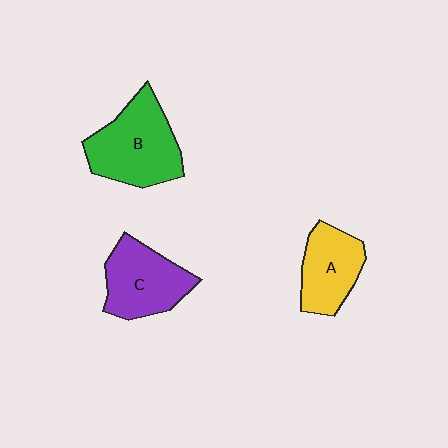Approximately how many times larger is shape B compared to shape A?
Approximately 1.4 times.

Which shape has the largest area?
Shape B (green).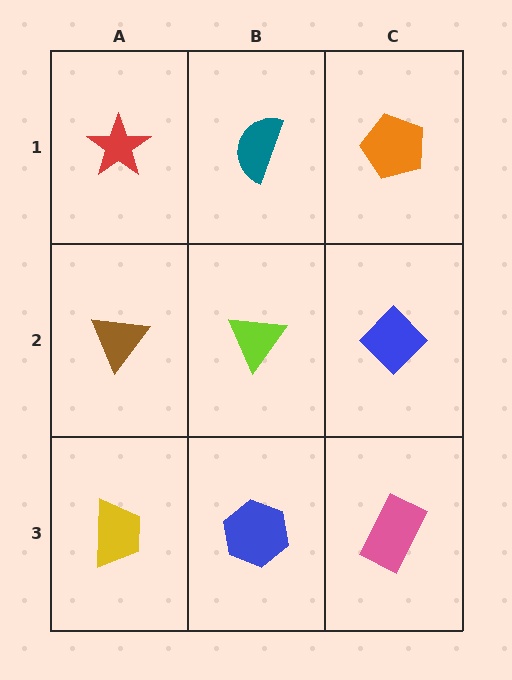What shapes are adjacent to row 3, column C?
A blue diamond (row 2, column C), a blue hexagon (row 3, column B).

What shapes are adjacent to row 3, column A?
A brown triangle (row 2, column A), a blue hexagon (row 3, column B).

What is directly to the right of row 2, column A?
A lime triangle.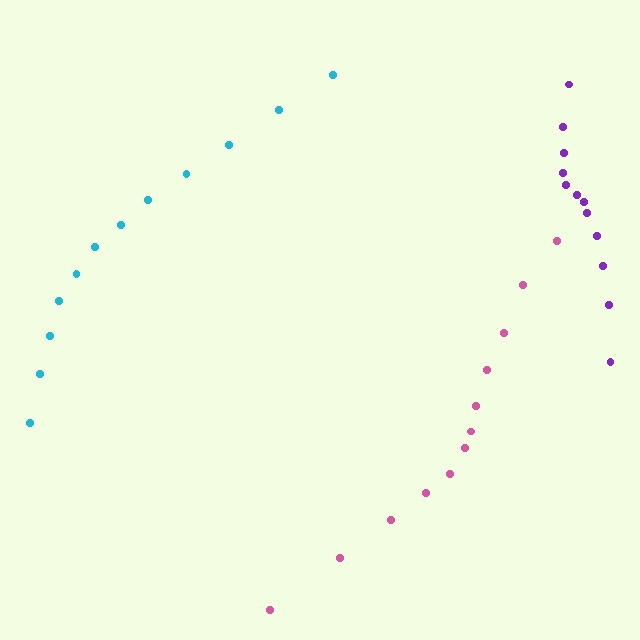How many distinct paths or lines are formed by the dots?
There are 3 distinct paths.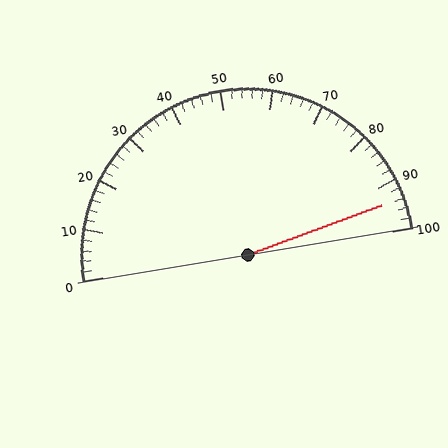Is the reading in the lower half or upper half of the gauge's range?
The reading is in the upper half of the range (0 to 100).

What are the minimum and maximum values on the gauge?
The gauge ranges from 0 to 100.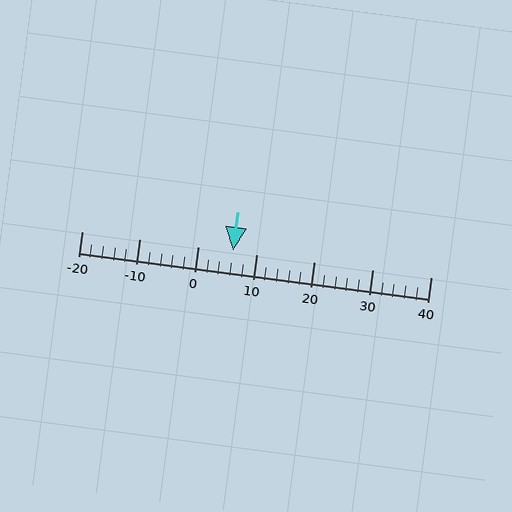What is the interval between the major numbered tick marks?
The major tick marks are spaced 10 units apart.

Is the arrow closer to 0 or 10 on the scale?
The arrow is closer to 10.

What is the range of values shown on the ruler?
The ruler shows values from -20 to 40.